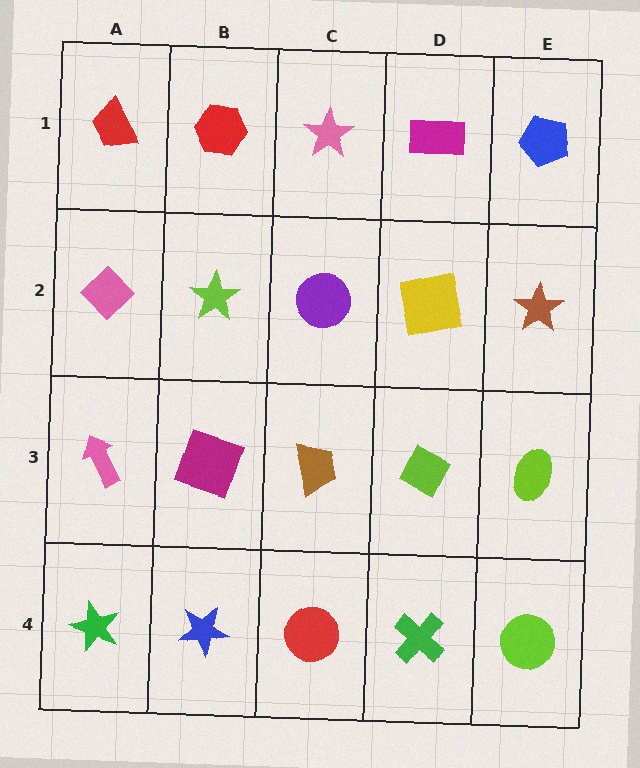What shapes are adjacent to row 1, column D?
A yellow square (row 2, column D), a pink star (row 1, column C), a blue pentagon (row 1, column E).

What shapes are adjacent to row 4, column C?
A brown trapezoid (row 3, column C), a blue star (row 4, column B), a green cross (row 4, column D).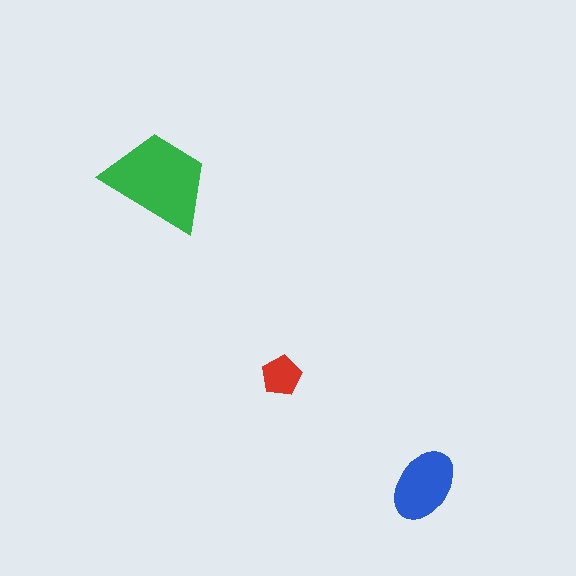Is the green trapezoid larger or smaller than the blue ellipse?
Larger.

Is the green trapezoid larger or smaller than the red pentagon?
Larger.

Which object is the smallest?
The red pentagon.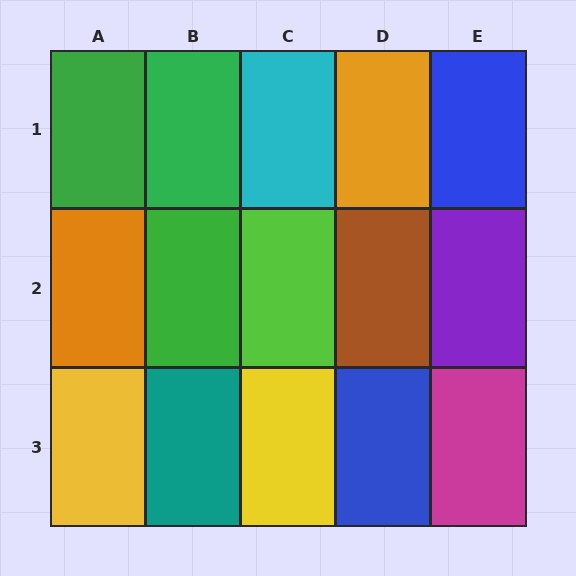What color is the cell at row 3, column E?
Magenta.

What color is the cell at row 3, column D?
Blue.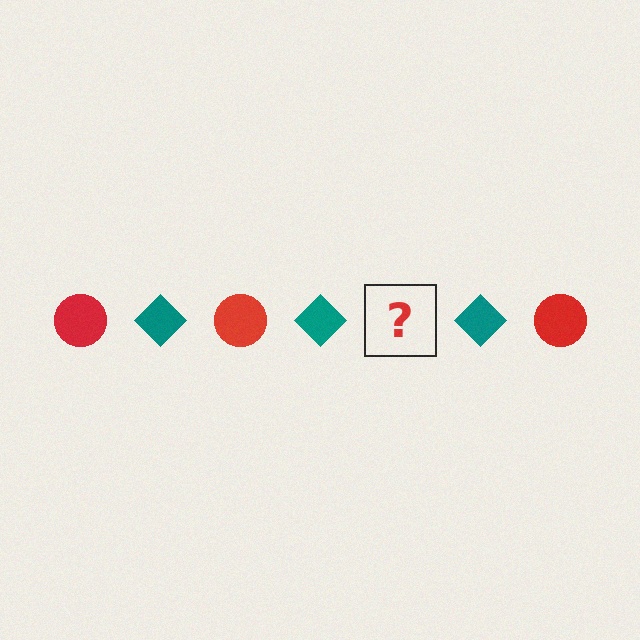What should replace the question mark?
The question mark should be replaced with a red circle.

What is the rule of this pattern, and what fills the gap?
The rule is that the pattern alternates between red circle and teal diamond. The gap should be filled with a red circle.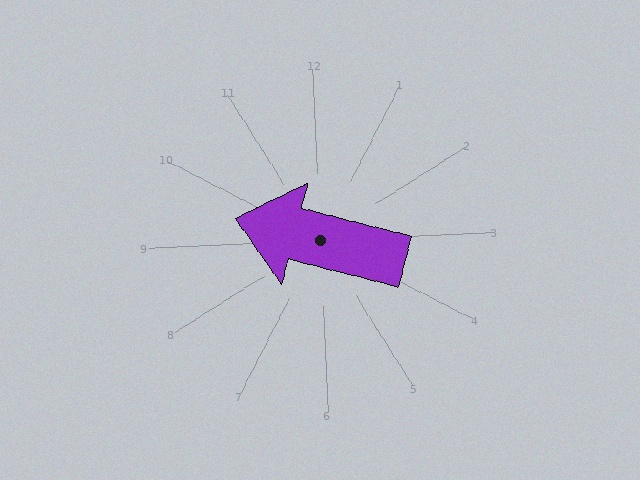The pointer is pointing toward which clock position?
Roughly 10 o'clock.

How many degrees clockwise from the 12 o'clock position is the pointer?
Approximately 287 degrees.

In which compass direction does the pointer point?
West.